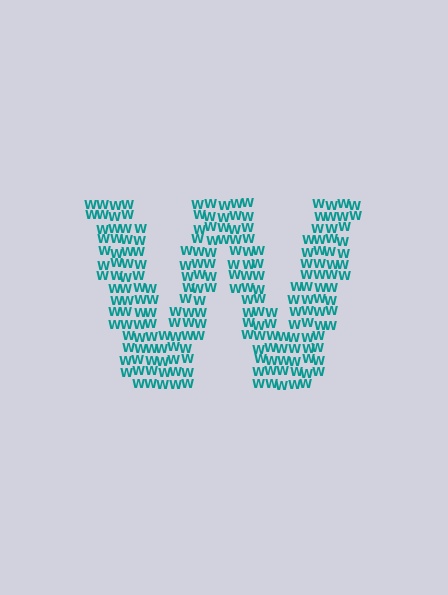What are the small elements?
The small elements are letter W's.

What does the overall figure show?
The overall figure shows the letter W.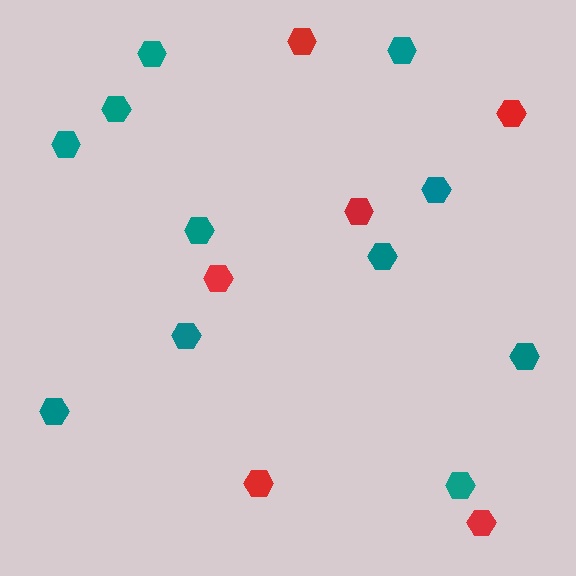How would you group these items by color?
There are 2 groups: one group of red hexagons (6) and one group of teal hexagons (11).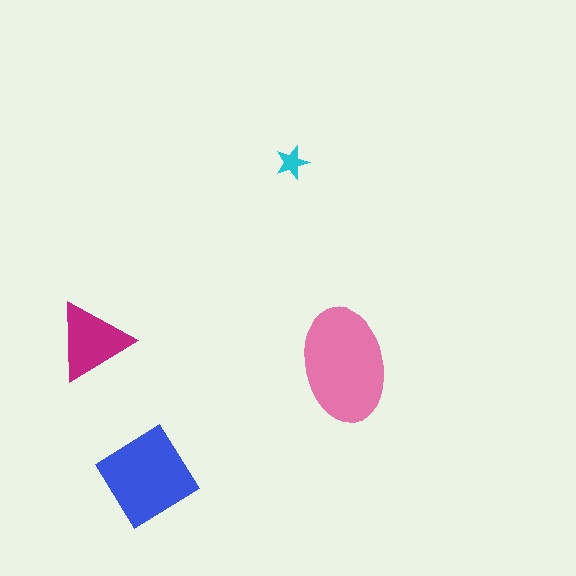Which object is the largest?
The pink ellipse.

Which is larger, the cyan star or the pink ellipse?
The pink ellipse.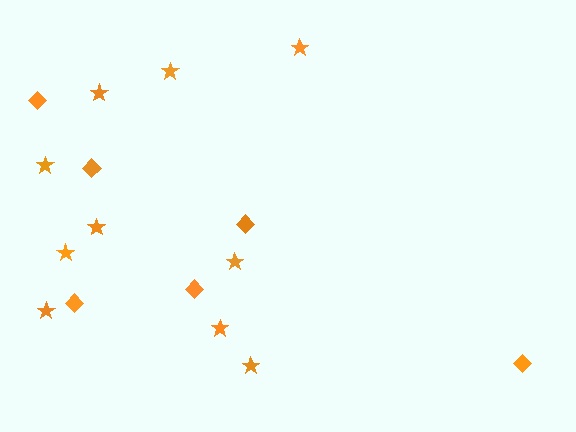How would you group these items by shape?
There are 2 groups: one group of stars (10) and one group of diamonds (6).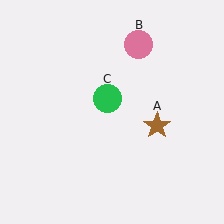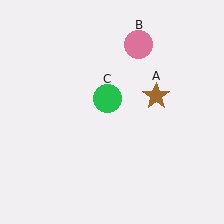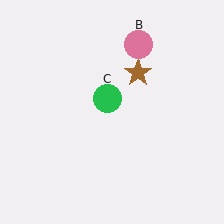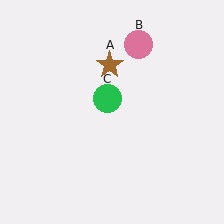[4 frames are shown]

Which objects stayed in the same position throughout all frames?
Pink circle (object B) and green circle (object C) remained stationary.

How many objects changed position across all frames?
1 object changed position: brown star (object A).